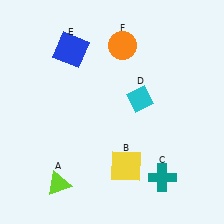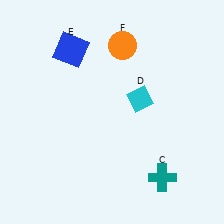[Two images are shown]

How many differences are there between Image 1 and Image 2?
There are 2 differences between the two images.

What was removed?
The yellow square (B), the lime triangle (A) were removed in Image 2.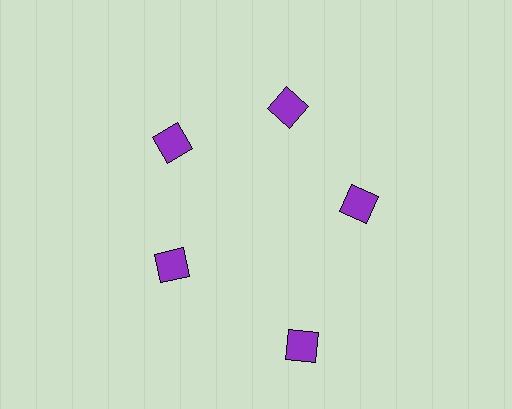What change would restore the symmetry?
The symmetry would be restored by moving it inward, back onto the ring so that all 5 diamonds sit at equal angles and equal distance from the center.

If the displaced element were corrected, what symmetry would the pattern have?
It would have 5-fold rotational symmetry — the pattern would map onto itself every 72 degrees.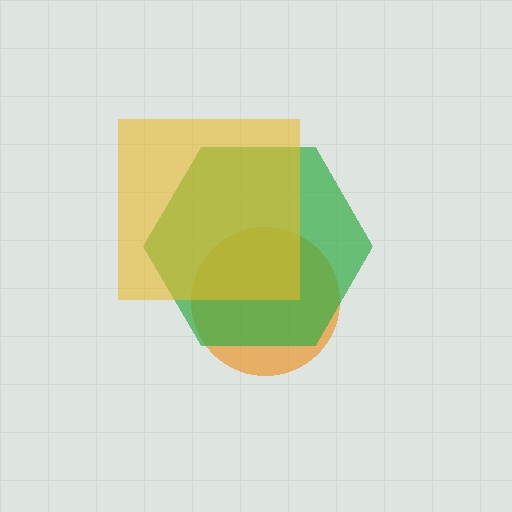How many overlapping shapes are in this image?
There are 3 overlapping shapes in the image.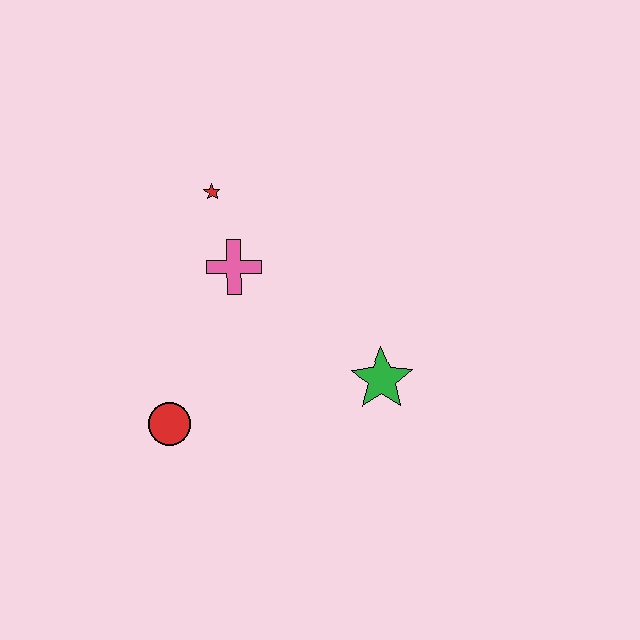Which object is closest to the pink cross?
The red star is closest to the pink cross.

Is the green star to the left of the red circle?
No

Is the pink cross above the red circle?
Yes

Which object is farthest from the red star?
The green star is farthest from the red star.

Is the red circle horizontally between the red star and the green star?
No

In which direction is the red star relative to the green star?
The red star is above the green star.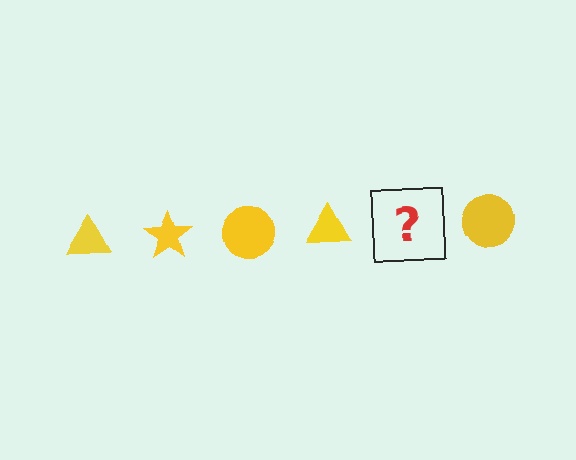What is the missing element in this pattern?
The missing element is a yellow star.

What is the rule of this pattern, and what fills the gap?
The rule is that the pattern cycles through triangle, star, circle shapes in yellow. The gap should be filled with a yellow star.